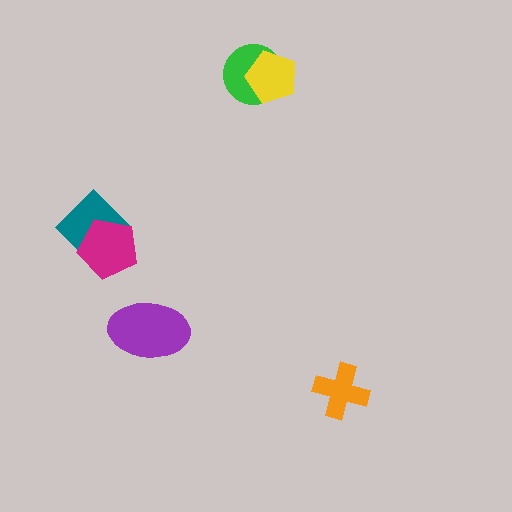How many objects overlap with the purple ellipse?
0 objects overlap with the purple ellipse.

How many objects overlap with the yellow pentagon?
1 object overlaps with the yellow pentagon.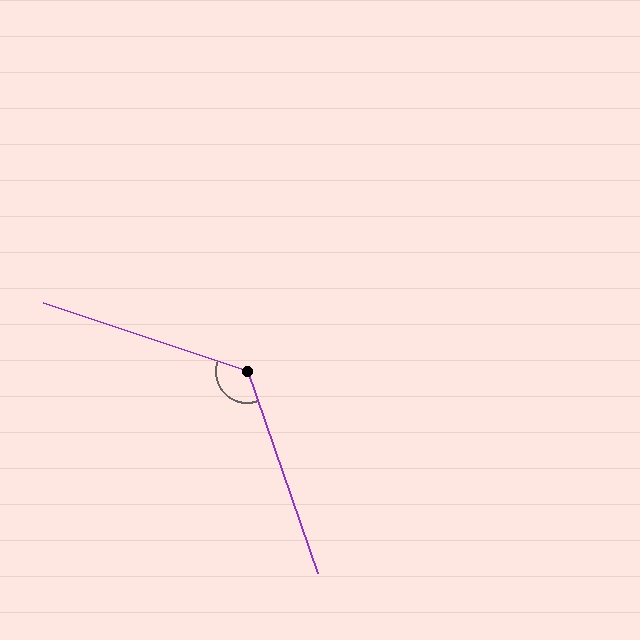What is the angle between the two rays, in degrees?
Approximately 128 degrees.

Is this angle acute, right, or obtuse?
It is obtuse.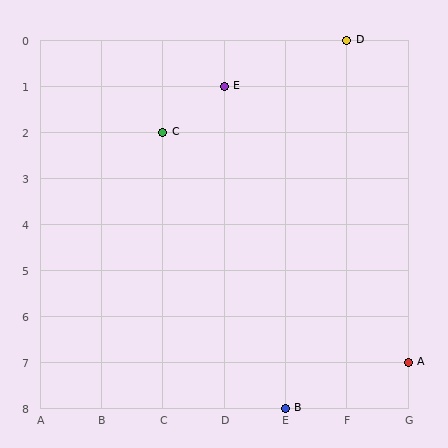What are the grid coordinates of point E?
Point E is at grid coordinates (D, 1).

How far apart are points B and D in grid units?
Points B and D are 1 column and 8 rows apart (about 8.1 grid units diagonally).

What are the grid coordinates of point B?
Point B is at grid coordinates (E, 8).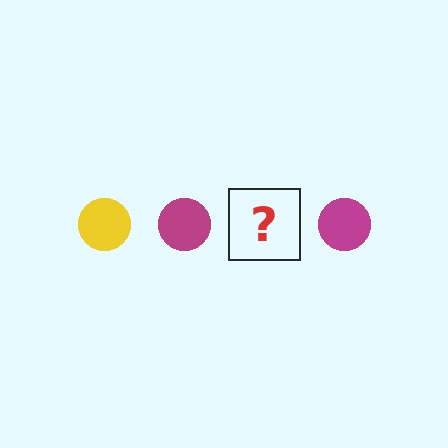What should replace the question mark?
The question mark should be replaced with a yellow circle.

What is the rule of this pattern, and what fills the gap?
The rule is that the pattern cycles through yellow, magenta circles. The gap should be filled with a yellow circle.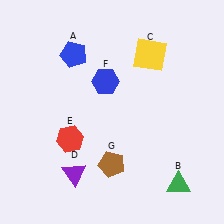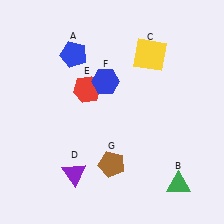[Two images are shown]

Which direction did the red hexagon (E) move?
The red hexagon (E) moved up.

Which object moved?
The red hexagon (E) moved up.